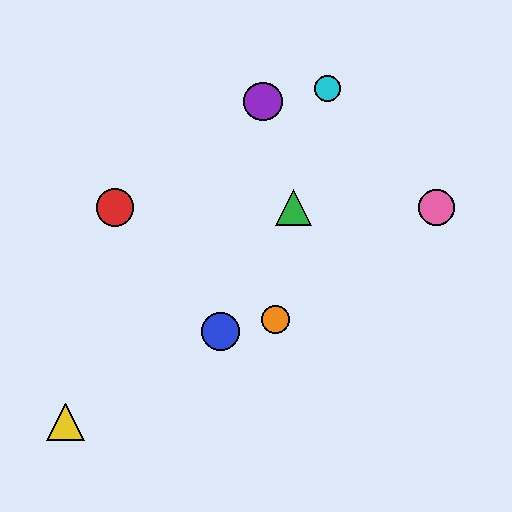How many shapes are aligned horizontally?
3 shapes (the red circle, the green triangle, the pink circle) are aligned horizontally.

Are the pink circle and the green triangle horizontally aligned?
Yes, both are at y≈208.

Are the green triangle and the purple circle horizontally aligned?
No, the green triangle is at y≈208 and the purple circle is at y≈101.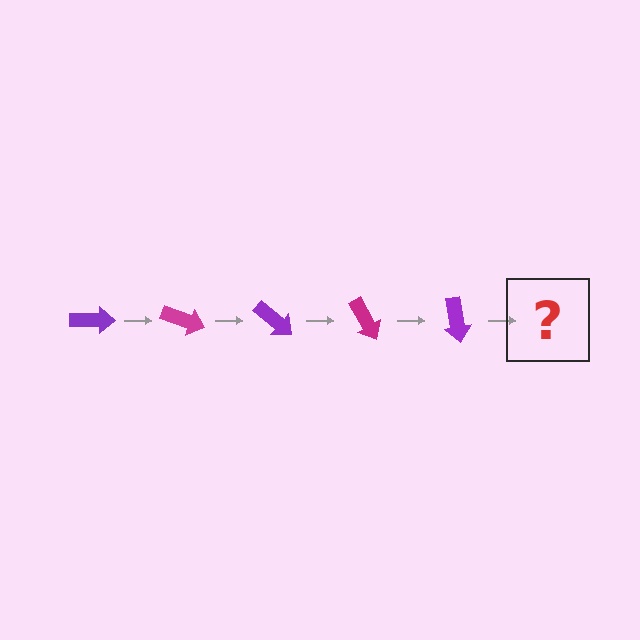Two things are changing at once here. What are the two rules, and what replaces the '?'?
The two rules are that it rotates 20 degrees each step and the color cycles through purple and magenta. The '?' should be a magenta arrow, rotated 100 degrees from the start.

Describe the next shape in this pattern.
It should be a magenta arrow, rotated 100 degrees from the start.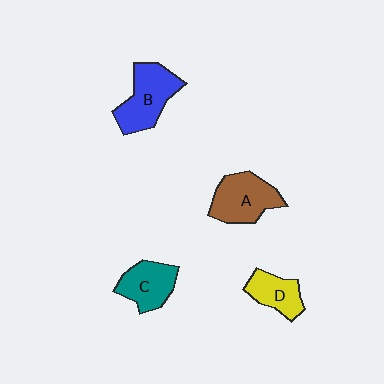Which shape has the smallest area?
Shape D (yellow).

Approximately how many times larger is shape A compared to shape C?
Approximately 1.2 times.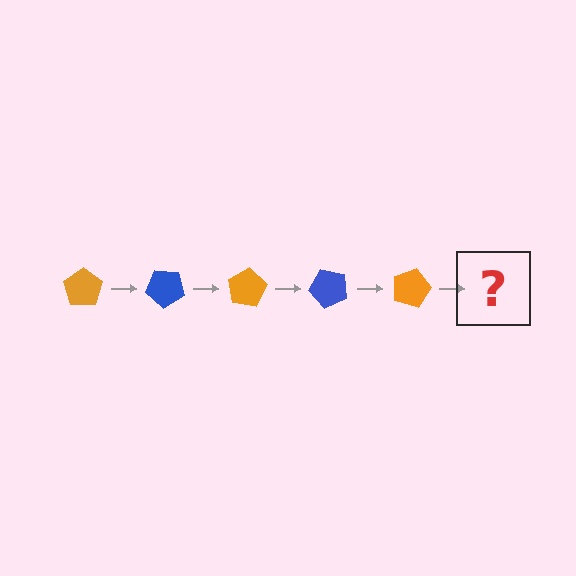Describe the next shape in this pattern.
It should be a blue pentagon, rotated 200 degrees from the start.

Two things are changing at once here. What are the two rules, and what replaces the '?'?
The two rules are that it rotates 40 degrees each step and the color cycles through orange and blue. The '?' should be a blue pentagon, rotated 200 degrees from the start.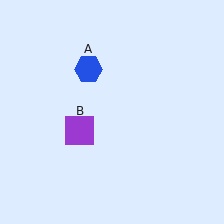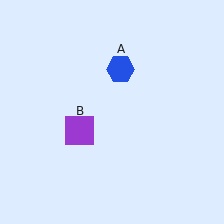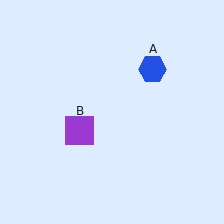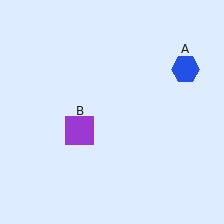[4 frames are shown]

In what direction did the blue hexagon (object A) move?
The blue hexagon (object A) moved right.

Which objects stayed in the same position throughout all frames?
Purple square (object B) remained stationary.